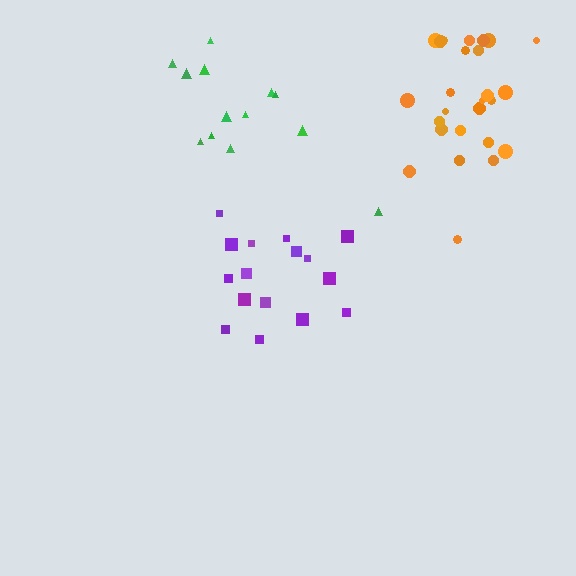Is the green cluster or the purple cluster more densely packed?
Purple.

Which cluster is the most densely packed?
Purple.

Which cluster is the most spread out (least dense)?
Green.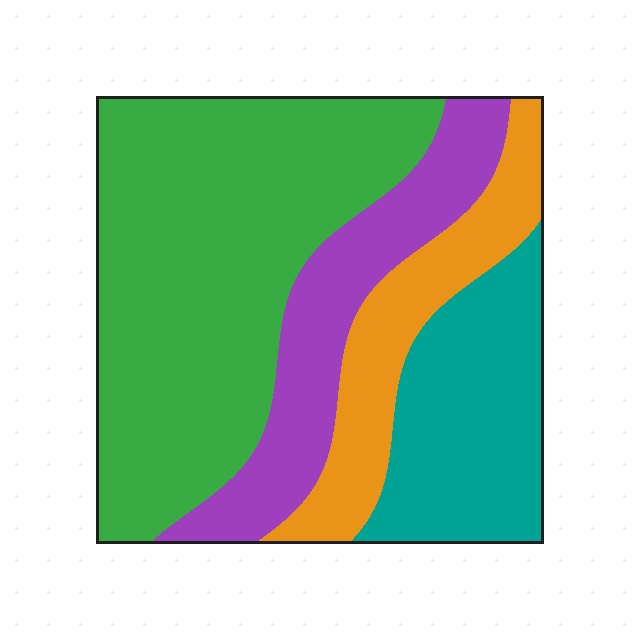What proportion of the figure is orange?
Orange covers roughly 15% of the figure.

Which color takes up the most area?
Green, at roughly 45%.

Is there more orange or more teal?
Teal.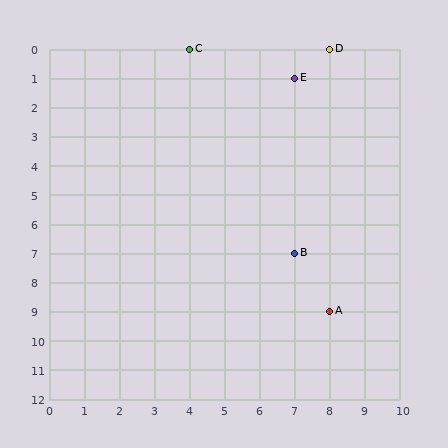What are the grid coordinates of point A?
Point A is at grid coordinates (8, 9).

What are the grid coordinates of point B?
Point B is at grid coordinates (7, 7).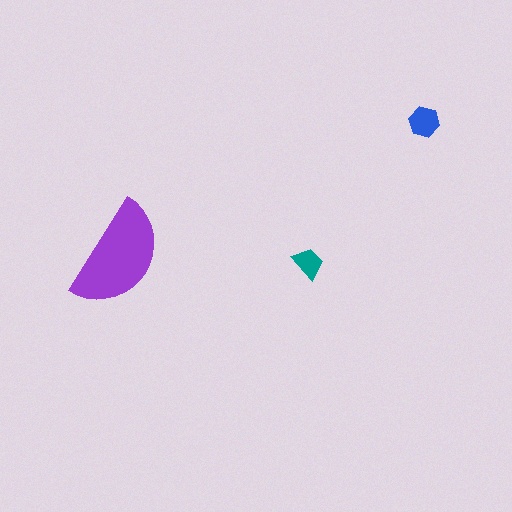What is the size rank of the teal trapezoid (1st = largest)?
3rd.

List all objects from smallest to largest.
The teal trapezoid, the blue hexagon, the purple semicircle.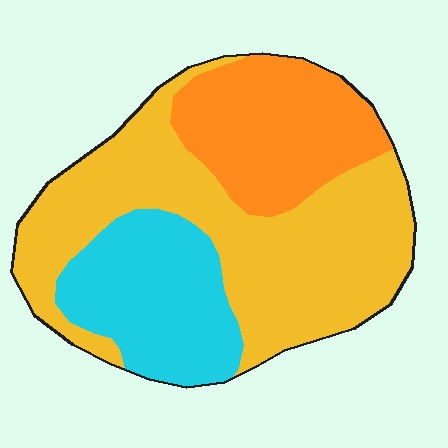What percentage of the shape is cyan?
Cyan takes up between a sixth and a third of the shape.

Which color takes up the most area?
Yellow, at roughly 50%.